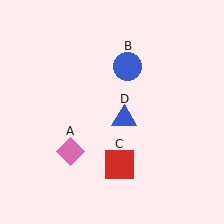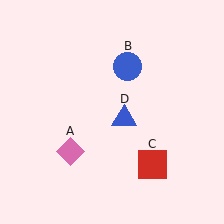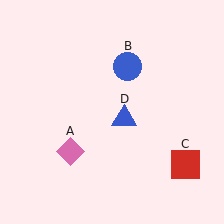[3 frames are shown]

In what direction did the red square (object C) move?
The red square (object C) moved right.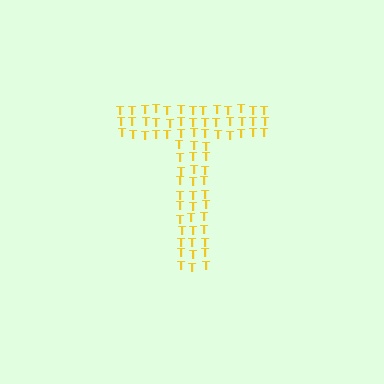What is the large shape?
The large shape is the letter T.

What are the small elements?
The small elements are letter T's.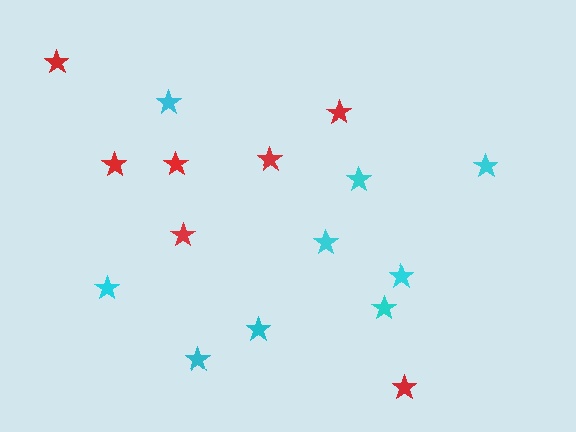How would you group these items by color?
There are 2 groups: one group of red stars (7) and one group of cyan stars (9).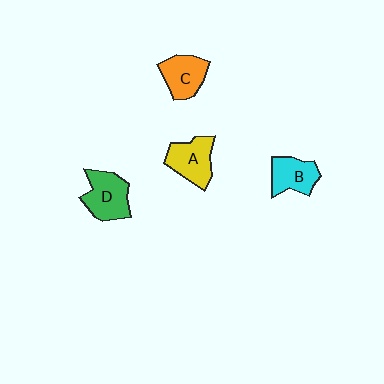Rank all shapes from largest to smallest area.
From largest to smallest: D (green), A (yellow), C (orange), B (cyan).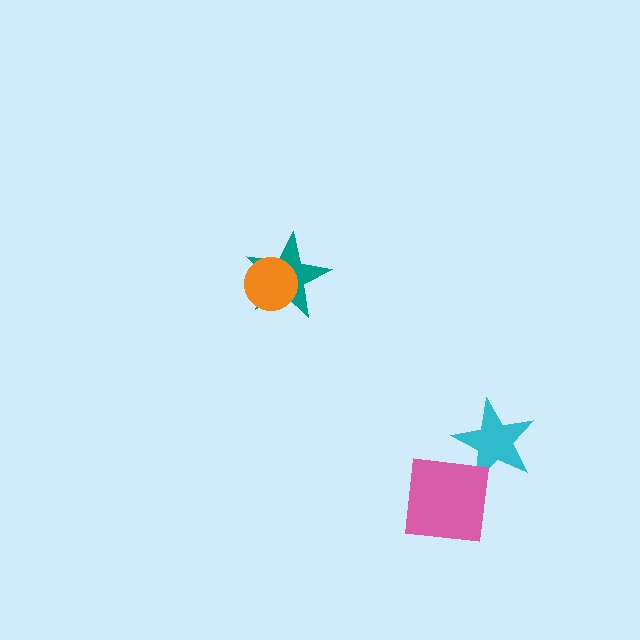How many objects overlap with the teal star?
1 object overlaps with the teal star.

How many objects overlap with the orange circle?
1 object overlaps with the orange circle.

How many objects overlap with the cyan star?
0 objects overlap with the cyan star.